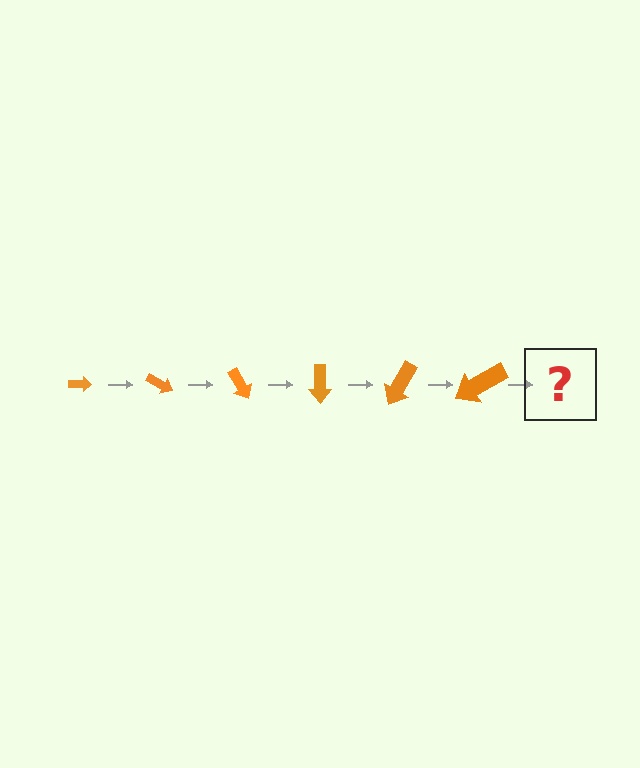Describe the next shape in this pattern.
It should be an arrow, larger than the previous one and rotated 180 degrees from the start.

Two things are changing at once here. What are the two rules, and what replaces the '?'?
The two rules are that the arrow grows larger each step and it rotates 30 degrees each step. The '?' should be an arrow, larger than the previous one and rotated 180 degrees from the start.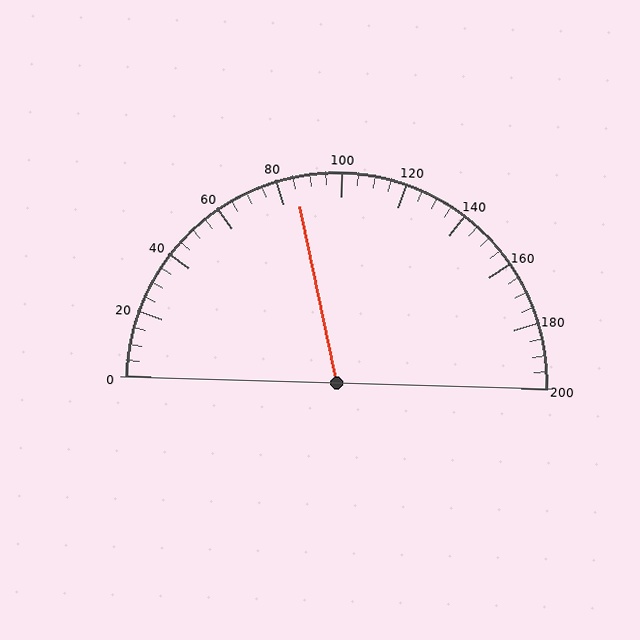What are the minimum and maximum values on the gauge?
The gauge ranges from 0 to 200.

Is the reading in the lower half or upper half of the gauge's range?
The reading is in the lower half of the range (0 to 200).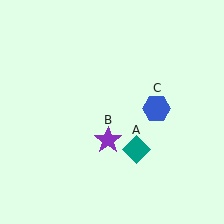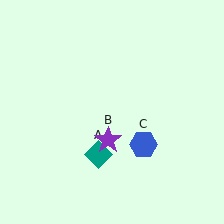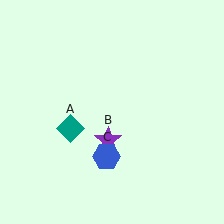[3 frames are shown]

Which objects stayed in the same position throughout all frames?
Purple star (object B) remained stationary.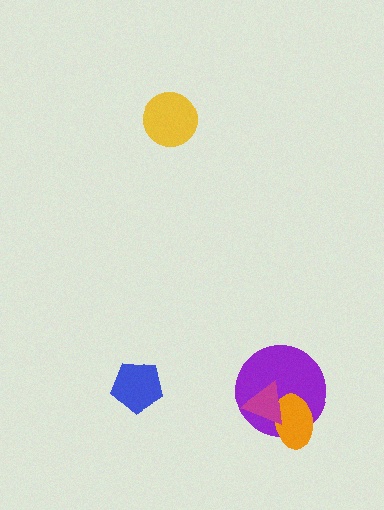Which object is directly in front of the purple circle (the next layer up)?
The orange ellipse is directly in front of the purple circle.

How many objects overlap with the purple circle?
2 objects overlap with the purple circle.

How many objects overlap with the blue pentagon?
0 objects overlap with the blue pentagon.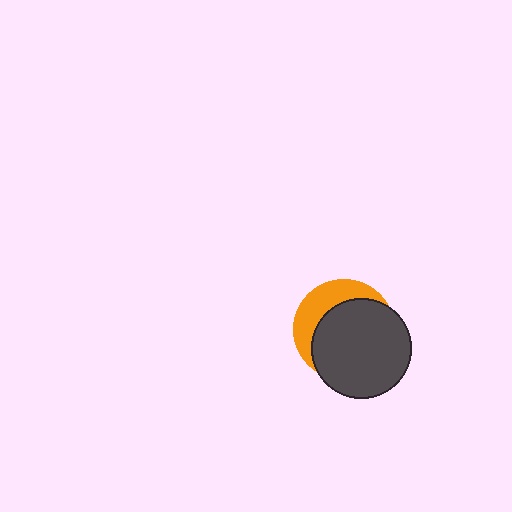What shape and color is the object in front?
The object in front is a dark gray circle.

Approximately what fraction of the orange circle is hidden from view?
Roughly 68% of the orange circle is hidden behind the dark gray circle.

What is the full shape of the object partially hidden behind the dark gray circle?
The partially hidden object is an orange circle.